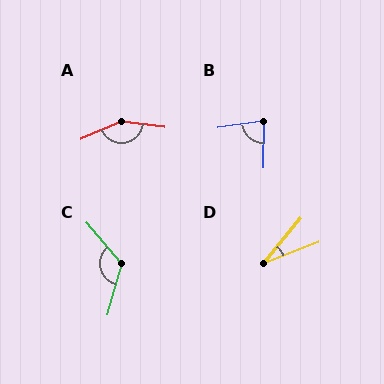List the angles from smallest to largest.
D (30°), B (82°), C (123°), A (150°).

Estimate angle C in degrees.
Approximately 123 degrees.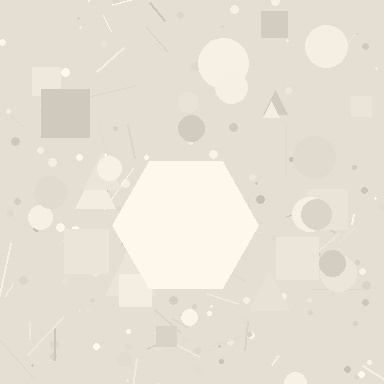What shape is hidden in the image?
A hexagon is hidden in the image.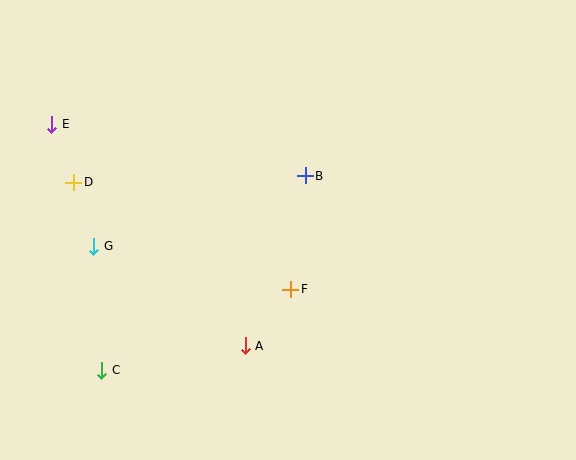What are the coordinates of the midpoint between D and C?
The midpoint between D and C is at (88, 276).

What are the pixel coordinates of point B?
Point B is at (305, 176).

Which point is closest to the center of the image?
Point B at (305, 176) is closest to the center.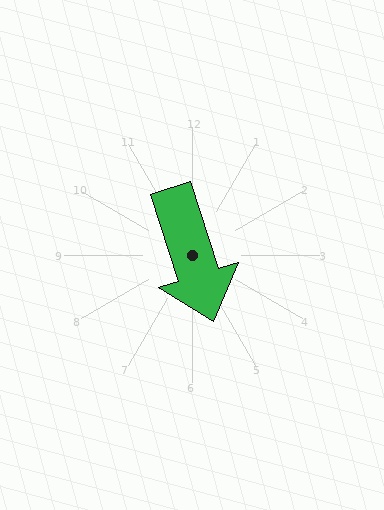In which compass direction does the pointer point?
South.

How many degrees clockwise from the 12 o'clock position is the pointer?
Approximately 162 degrees.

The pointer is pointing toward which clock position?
Roughly 5 o'clock.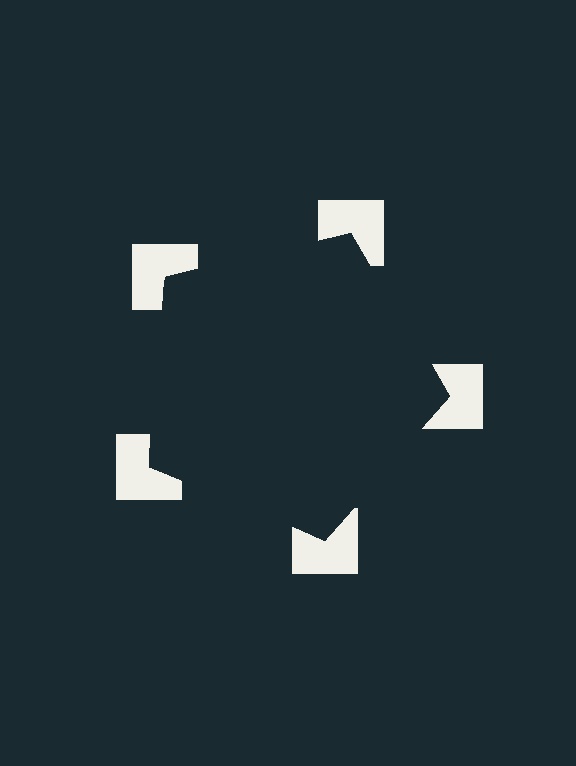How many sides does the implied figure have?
5 sides.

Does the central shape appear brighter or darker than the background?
It typically appears slightly darker than the background, even though no actual brightness change is drawn.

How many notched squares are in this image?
There are 5 — one at each vertex of the illusory pentagon.